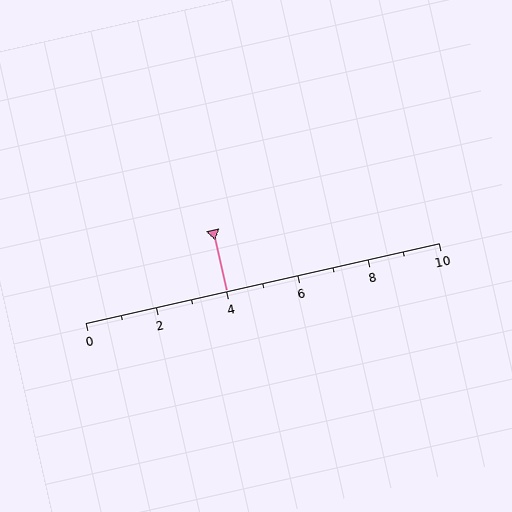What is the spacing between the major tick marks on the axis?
The major ticks are spaced 2 apart.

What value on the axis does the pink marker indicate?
The marker indicates approximately 4.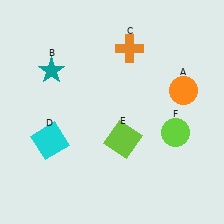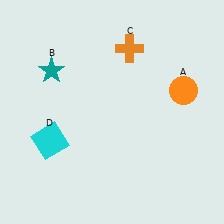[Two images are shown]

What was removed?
The lime square (E), the lime circle (F) were removed in Image 2.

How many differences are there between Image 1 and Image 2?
There are 2 differences between the two images.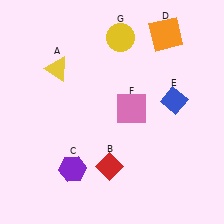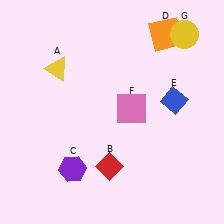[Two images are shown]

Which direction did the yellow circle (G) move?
The yellow circle (G) moved right.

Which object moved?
The yellow circle (G) moved right.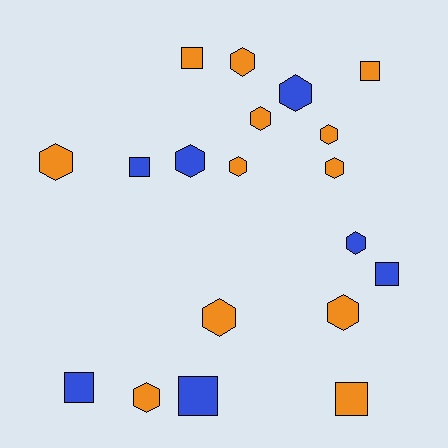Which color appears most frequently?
Orange, with 12 objects.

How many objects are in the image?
There are 19 objects.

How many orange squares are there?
There are 3 orange squares.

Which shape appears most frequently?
Hexagon, with 12 objects.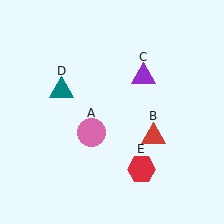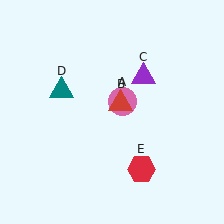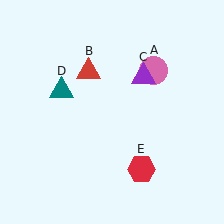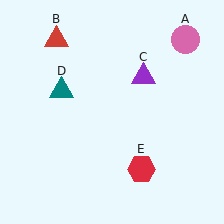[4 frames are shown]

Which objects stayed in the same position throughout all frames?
Purple triangle (object C) and teal triangle (object D) and red hexagon (object E) remained stationary.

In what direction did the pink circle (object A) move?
The pink circle (object A) moved up and to the right.